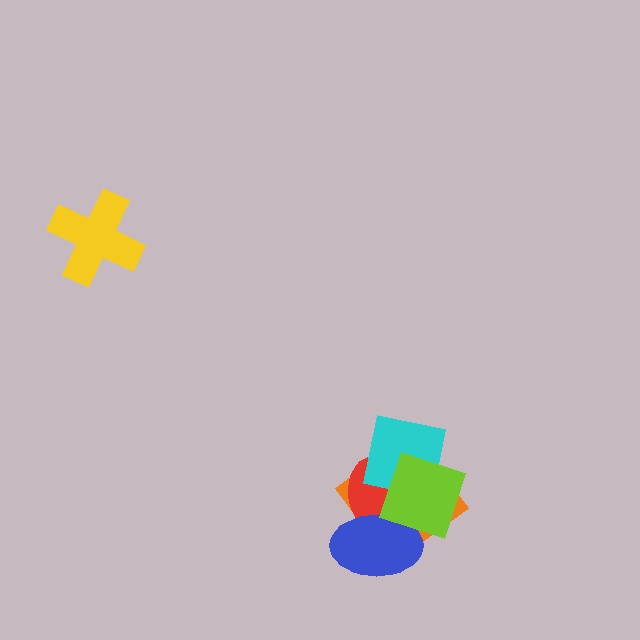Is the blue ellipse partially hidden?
Yes, it is partially covered by another shape.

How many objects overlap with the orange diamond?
4 objects overlap with the orange diamond.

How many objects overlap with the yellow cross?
0 objects overlap with the yellow cross.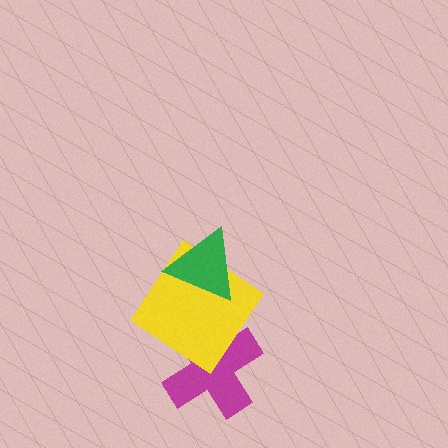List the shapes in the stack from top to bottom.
From top to bottom: the green triangle, the yellow diamond, the magenta cross.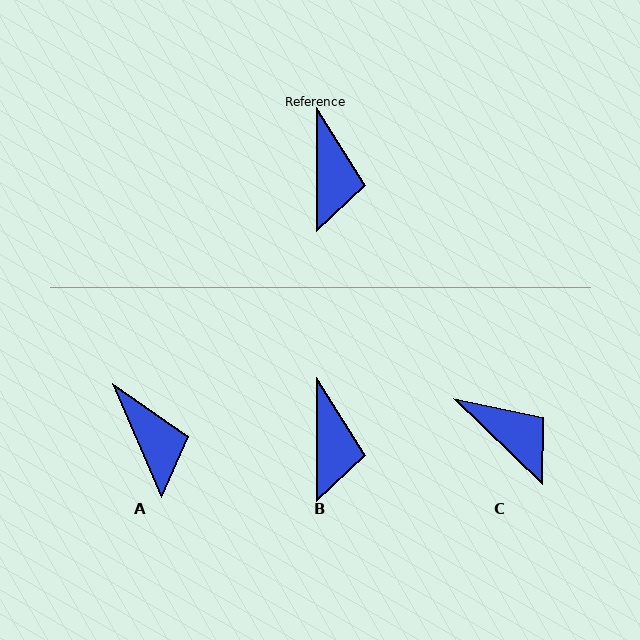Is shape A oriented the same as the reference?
No, it is off by about 23 degrees.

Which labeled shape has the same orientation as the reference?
B.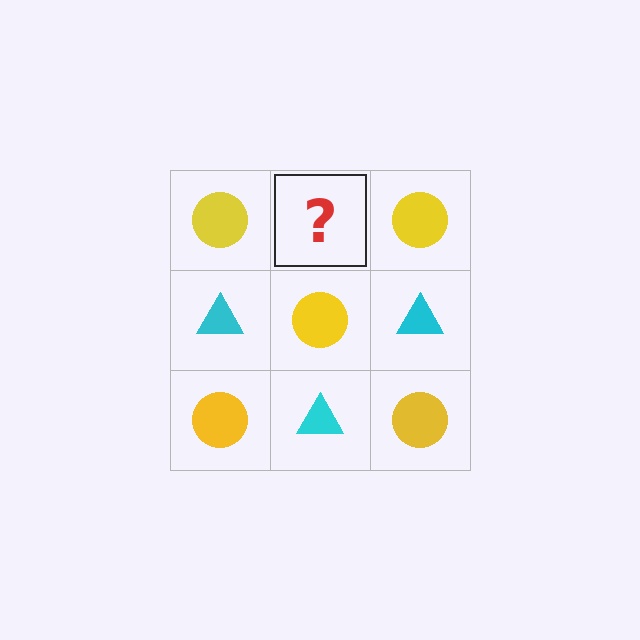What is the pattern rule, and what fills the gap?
The rule is that it alternates yellow circle and cyan triangle in a checkerboard pattern. The gap should be filled with a cyan triangle.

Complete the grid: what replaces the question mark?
The question mark should be replaced with a cyan triangle.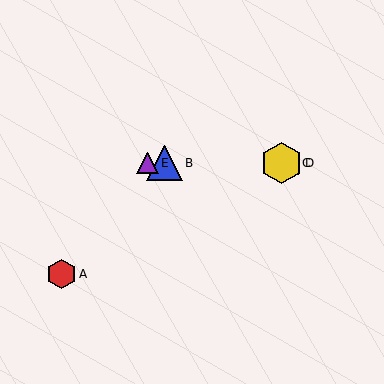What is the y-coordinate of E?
Object E is at y≈163.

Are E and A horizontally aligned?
No, E is at y≈163 and A is at y≈274.